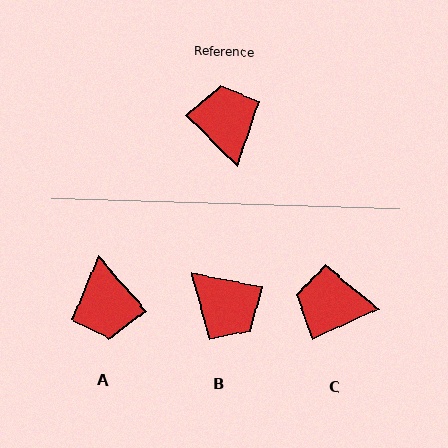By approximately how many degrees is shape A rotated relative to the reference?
Approximately 176 degrees counter-clockwise.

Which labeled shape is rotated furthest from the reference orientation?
A, about 176 degrees away.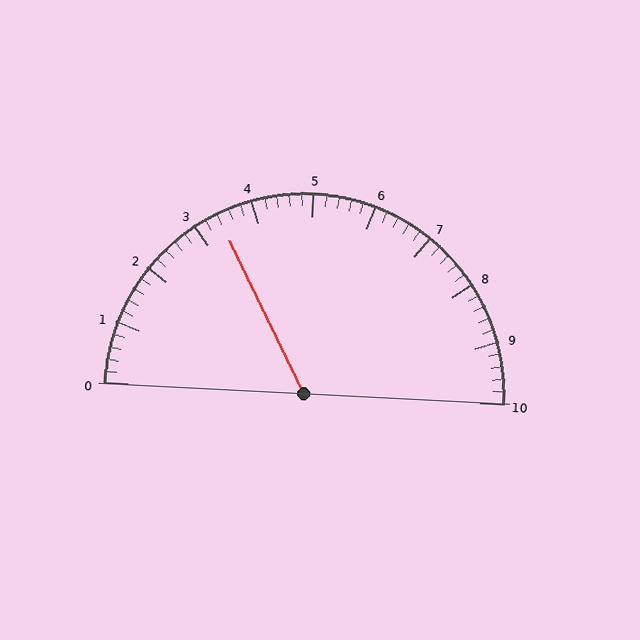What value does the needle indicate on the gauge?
The needle indicates approximately 3.4.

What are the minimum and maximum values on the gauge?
The gauge ranges from 0 to 10.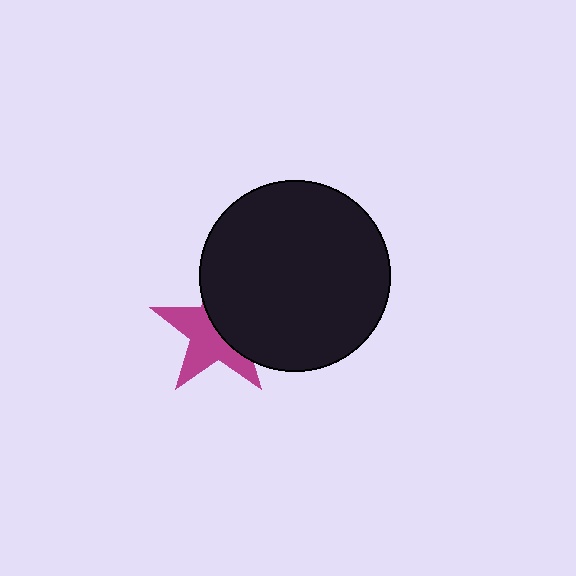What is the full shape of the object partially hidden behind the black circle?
The partially hidden object is a magenta star.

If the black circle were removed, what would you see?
You would see the complete magenta star.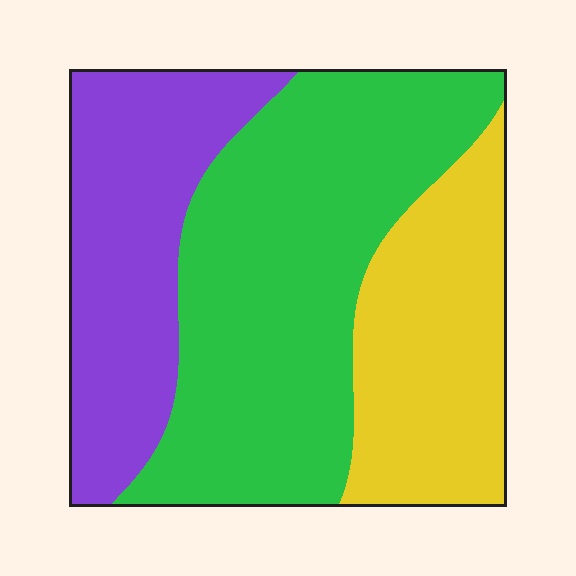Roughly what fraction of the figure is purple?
Purple takes up about one quarter (1/4) of the figure.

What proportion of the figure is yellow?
Yellow covers 26% of the figure.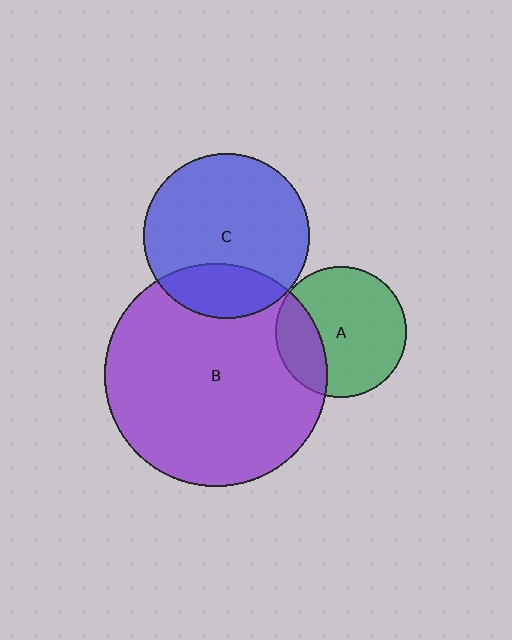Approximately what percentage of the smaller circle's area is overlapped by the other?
Approximately 25%.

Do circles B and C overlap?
Yes.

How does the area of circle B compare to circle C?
Approximately 1.8 times.